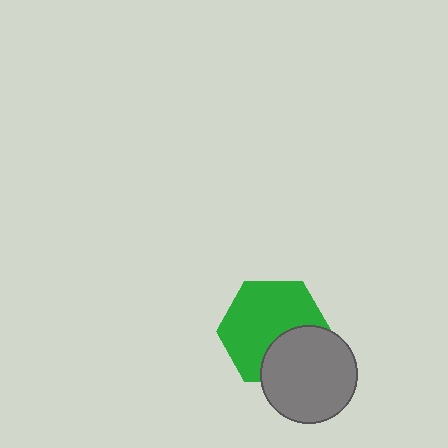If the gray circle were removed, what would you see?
You would see the complete green hexagon.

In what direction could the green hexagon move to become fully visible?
The green hexagon could move toward the upper-left. That would shift it out from behind the gray circle entirely.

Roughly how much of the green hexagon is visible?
Most of it is visible (roughly 68%).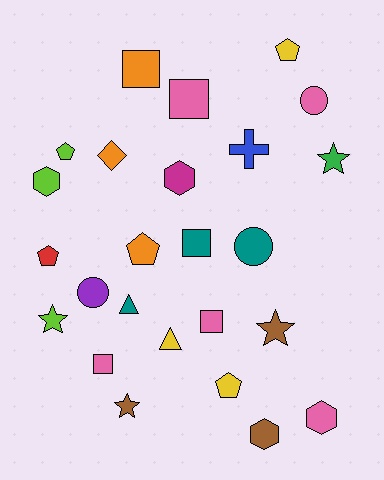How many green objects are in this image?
There is 1 green object.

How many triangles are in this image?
There are 2 triangles.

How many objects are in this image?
There are 25 objects.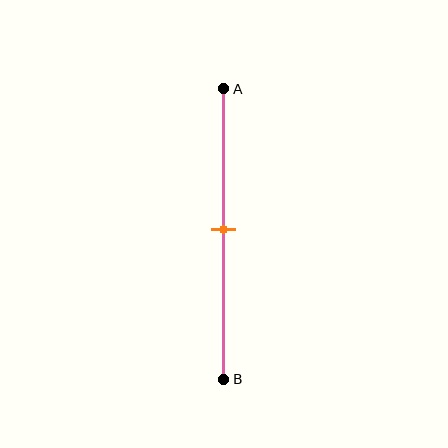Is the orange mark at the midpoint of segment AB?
Yes, the mark is approximately at the midpoint.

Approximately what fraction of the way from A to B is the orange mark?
The orange mark is approximately 50% of the way from A to B.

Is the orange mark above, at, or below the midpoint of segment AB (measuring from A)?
The orange mark is approximately at the midpoint of segment AB.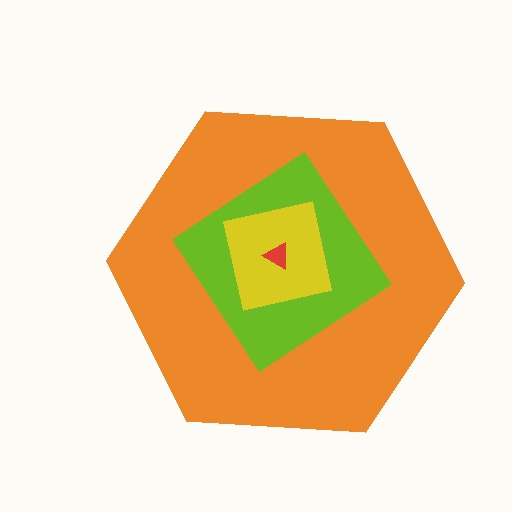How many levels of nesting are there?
4.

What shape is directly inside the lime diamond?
The yellow square.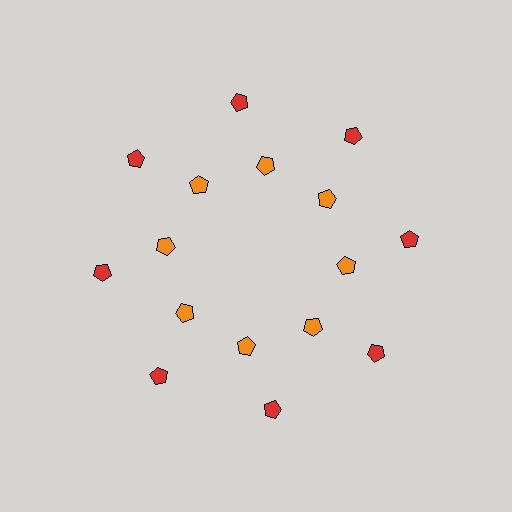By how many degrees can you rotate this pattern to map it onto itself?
The pattern maps onto itself every 45 degrees of rotation.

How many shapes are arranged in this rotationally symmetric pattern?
There are 16 shapes, arranged in 8 groups of 2.